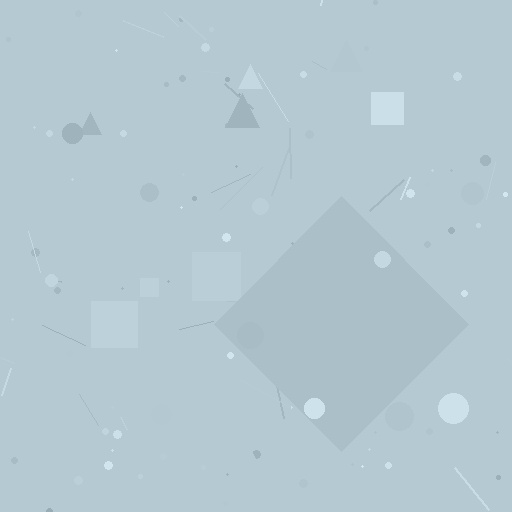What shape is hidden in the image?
A diamond is hidden in the image.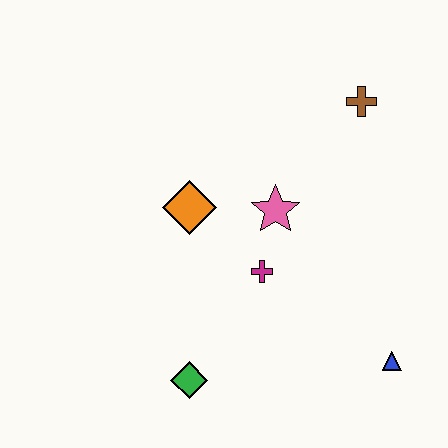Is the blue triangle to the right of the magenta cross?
Yes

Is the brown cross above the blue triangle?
Yes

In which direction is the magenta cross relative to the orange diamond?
The magenta cross is to the right of the orange diamond.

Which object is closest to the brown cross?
The pink star is closest to the brown cross.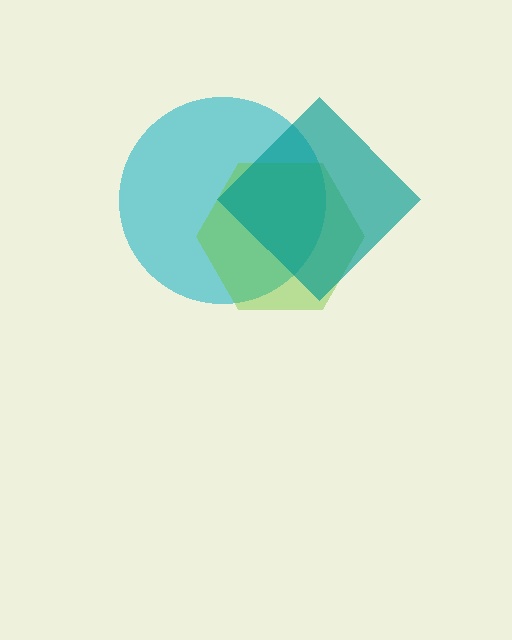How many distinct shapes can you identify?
There are 3 distinct shapes: a cyan circle, a lime hexagon, a teal diamond.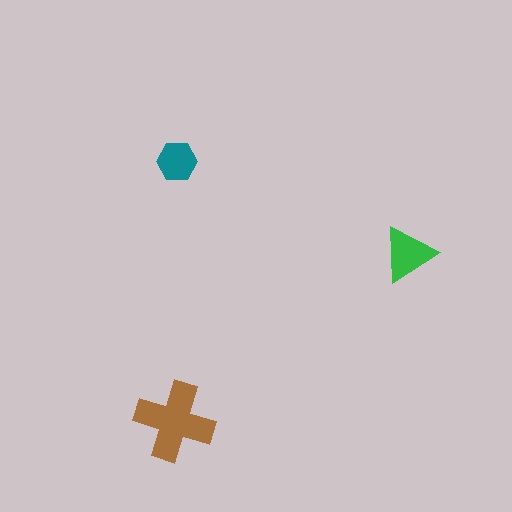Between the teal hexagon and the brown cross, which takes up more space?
The brown cross.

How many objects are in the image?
There are 3 objects in the image.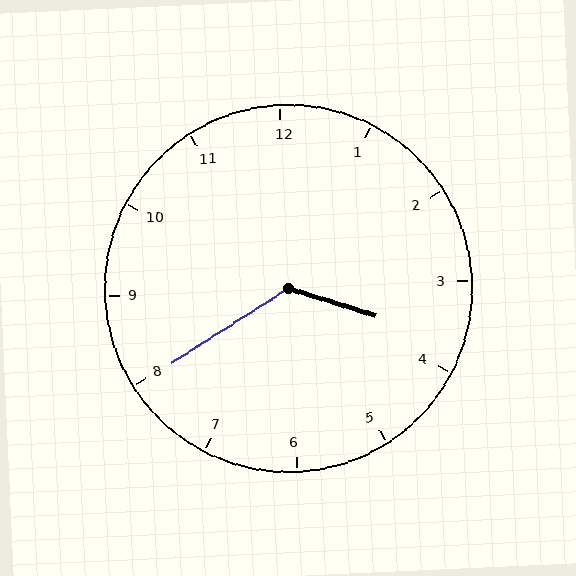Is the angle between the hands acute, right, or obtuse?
It is obtuse.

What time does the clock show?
3:40.